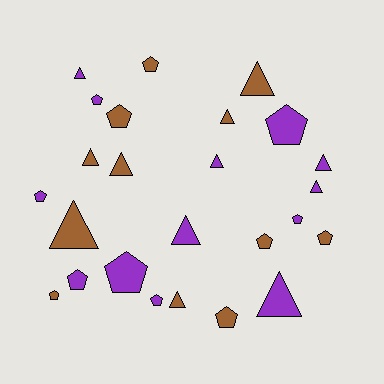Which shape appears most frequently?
Pentagon, with 13 objects.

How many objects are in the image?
There are 25 objects.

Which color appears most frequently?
Purple, with 13 objects.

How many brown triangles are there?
There are 6 brown triangles.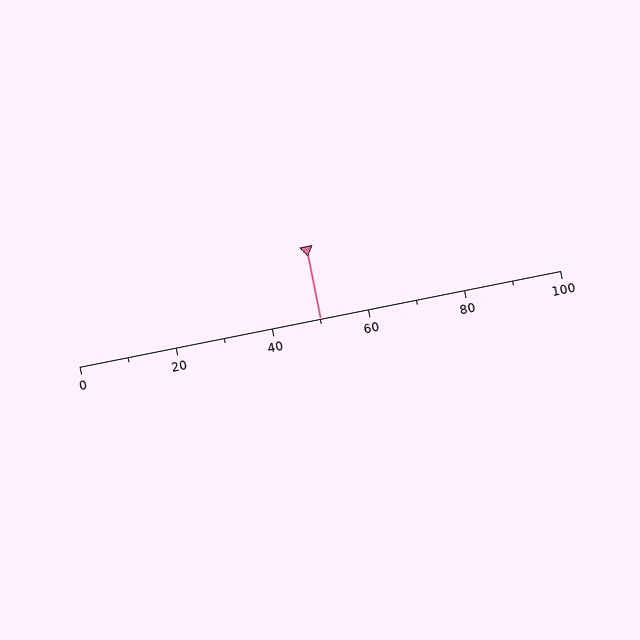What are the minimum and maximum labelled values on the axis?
The axis runs from 0 to 100.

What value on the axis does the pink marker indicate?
The marker indicates approximately 50.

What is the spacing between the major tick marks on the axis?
The major ticks are spaced 20 apart.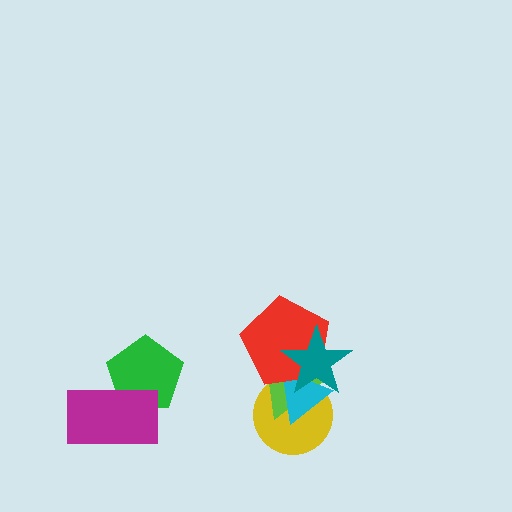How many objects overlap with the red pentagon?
4 objects overlap with the red pentagon.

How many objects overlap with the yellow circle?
4 objects overlap with the yellow circle.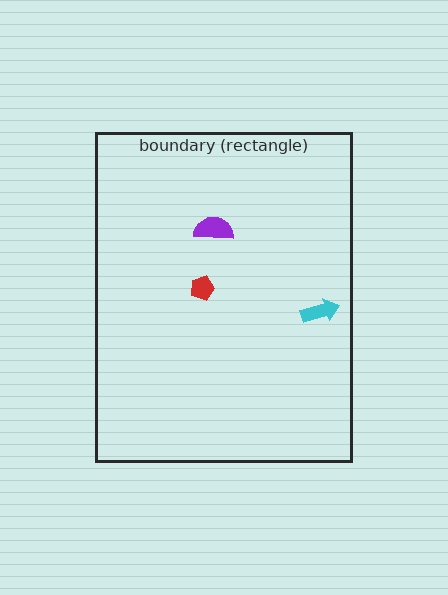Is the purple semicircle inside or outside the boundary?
Inside.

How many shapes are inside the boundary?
3 inside, 0 outside.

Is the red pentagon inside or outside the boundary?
Inside.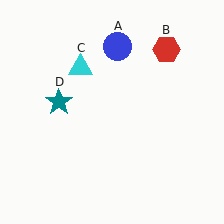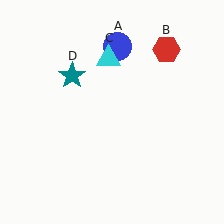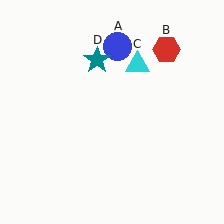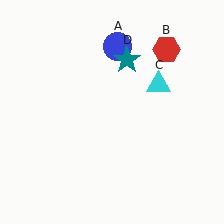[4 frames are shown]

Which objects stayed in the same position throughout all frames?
Blue circle (object A) and red hexagon (object B) remained stationary.